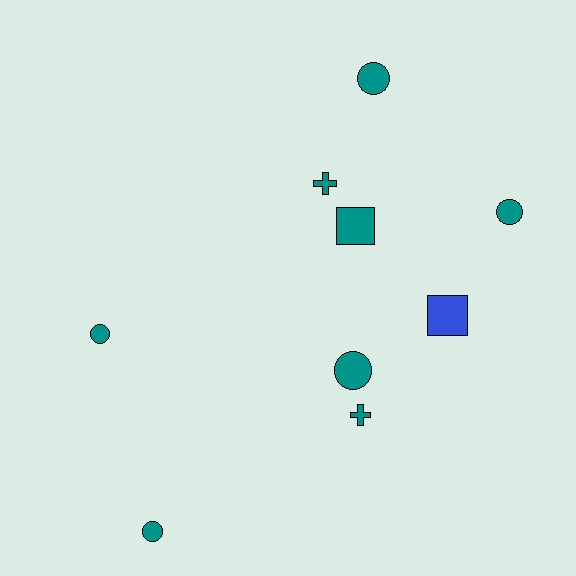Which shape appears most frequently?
Circle, with 5 objects.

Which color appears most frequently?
Teal, with 8 objects.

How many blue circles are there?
There are no blue circles.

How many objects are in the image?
There are 9 objects.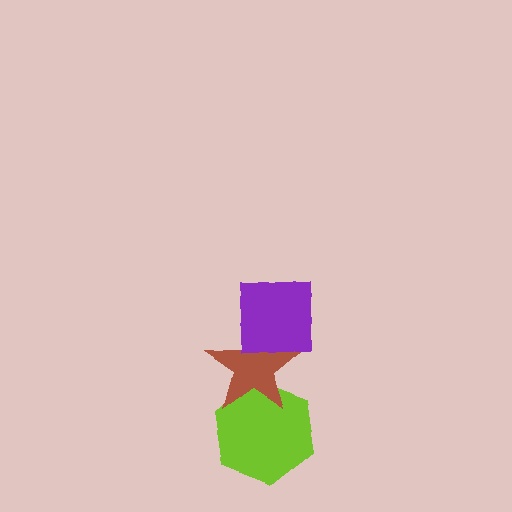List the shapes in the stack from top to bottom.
From top to bottom: the purple square, the brown star, the lime hexagon.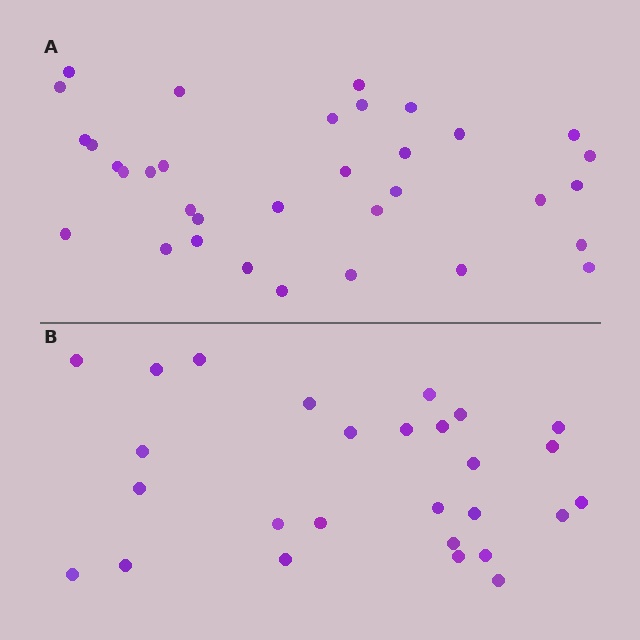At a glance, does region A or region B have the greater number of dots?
Region A (the top region) has more dots.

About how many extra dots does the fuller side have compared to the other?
Region A has roughly 8 or so more dots than region B.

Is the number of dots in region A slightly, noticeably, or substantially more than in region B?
Region A has noticeably more, but not dramatically so. The ratio is roughly 1.3 to 1.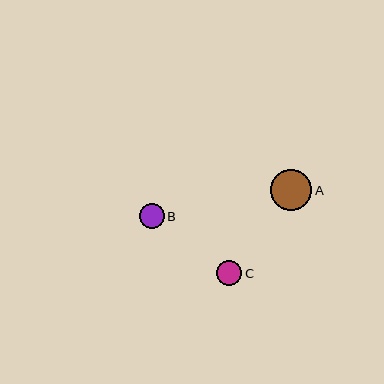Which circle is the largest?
Circle A is the largest with a size of approximately 41 pixels.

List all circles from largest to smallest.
From largest to smallest: A, C, B.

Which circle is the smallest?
Circle B is the smallest with a size of approximately 25 pixels.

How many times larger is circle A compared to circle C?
Circle A is approximately 1.6 times the size of circle C.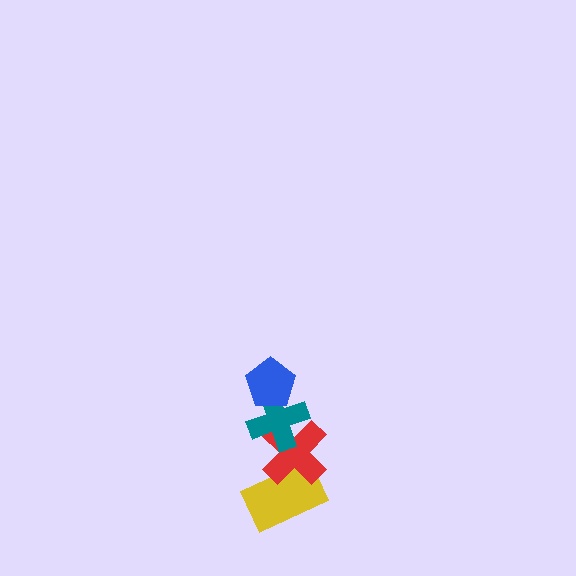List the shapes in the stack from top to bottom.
From top to bottom: the blue pentagon, the teal cross, the red cross, the yellow rectangle.